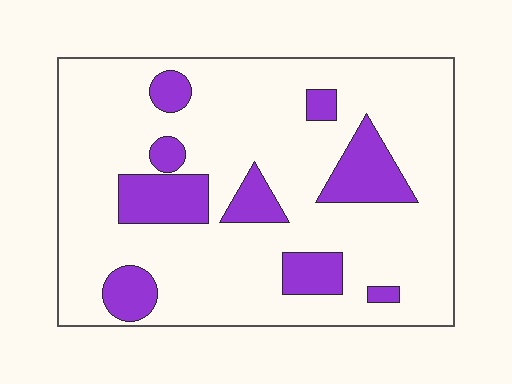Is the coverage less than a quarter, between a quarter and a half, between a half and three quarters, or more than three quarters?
Less than a quarter.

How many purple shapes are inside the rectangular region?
9.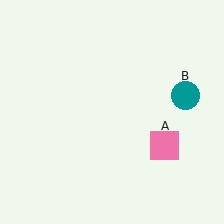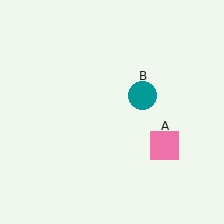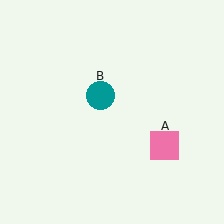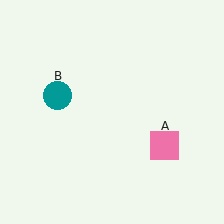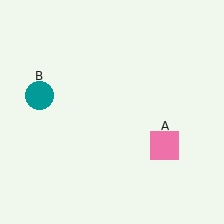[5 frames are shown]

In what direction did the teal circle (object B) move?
The teal circle (object B) moved left.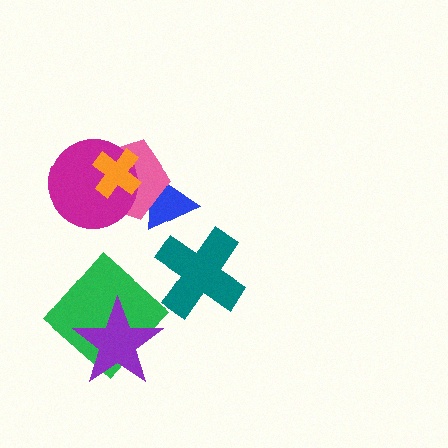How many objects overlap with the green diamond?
1 object overlaps with the green diamond.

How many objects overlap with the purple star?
1 object overlaps with the purple star.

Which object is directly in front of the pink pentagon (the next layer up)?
The magenta circle is directly in front of the pink pentagon.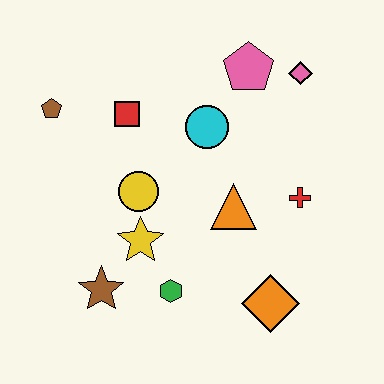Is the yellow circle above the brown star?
Yes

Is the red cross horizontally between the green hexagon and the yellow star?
No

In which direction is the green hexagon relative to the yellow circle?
The green hexagon is below the yellow circle.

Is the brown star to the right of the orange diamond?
No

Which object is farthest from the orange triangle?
The brown pentagon is farthest from the orange triangle.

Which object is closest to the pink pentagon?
The pink diamond is closest to the pink pentagon.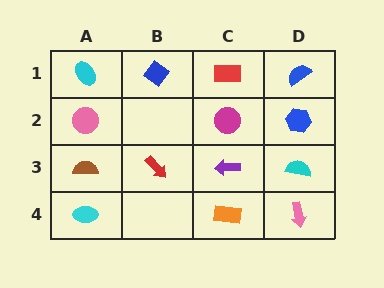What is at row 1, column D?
A blue semicircle.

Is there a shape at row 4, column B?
No, that cell is empty.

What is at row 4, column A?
A cyan ellipse.